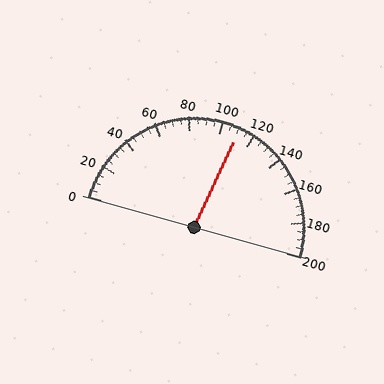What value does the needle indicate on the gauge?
The needle indicates approximately 110.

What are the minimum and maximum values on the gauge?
The gauge ranges from 0 to 200.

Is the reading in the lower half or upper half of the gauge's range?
The reading is in the upper half of the range (0 to 200).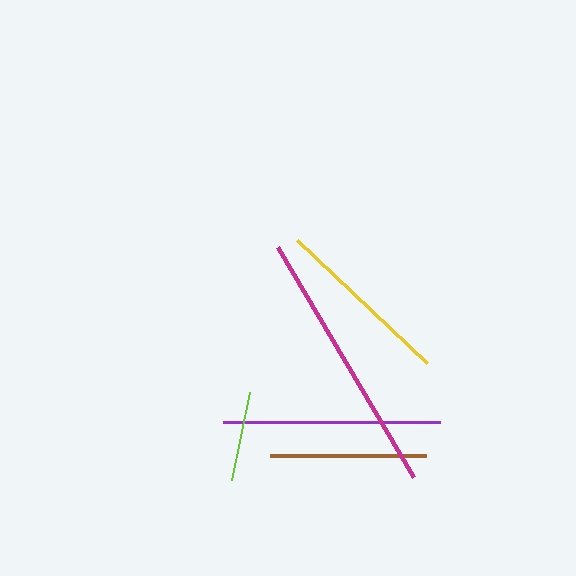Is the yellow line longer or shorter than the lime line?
The yellow line is longer than the lime line.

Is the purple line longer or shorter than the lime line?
The purple line is longer than the lime line.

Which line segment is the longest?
The magenta line is the longest at approximately 267 pixels.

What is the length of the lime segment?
The lime segment is approximately 90 pixels long.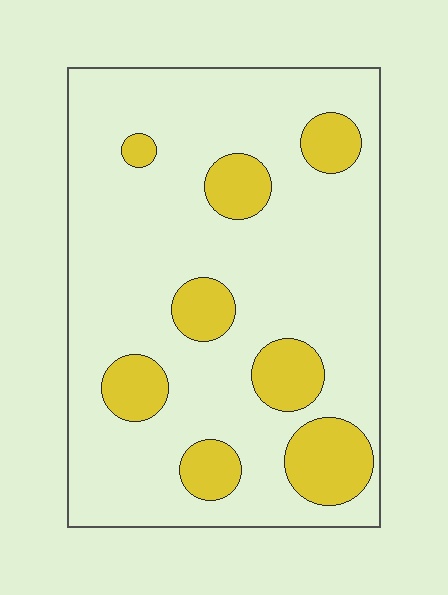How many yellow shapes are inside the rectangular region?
8.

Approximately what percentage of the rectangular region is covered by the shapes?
Approximately 20%.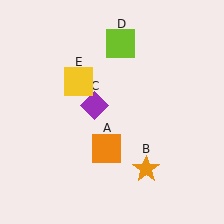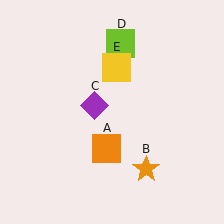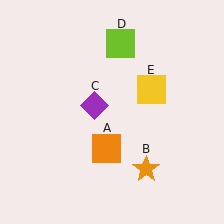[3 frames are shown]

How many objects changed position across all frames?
1 object changed position: yellow square (object E).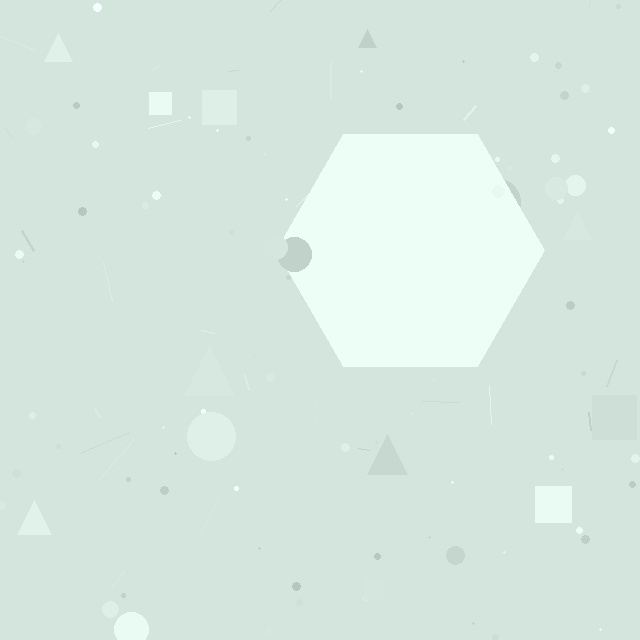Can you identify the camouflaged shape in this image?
The camouflaged shape is a hexagon.